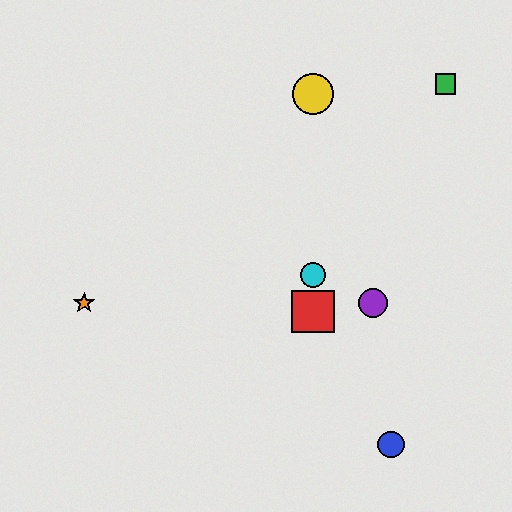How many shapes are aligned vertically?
3 shapes (the red square, the yellow circle, the cyan circle) are aligned vertically.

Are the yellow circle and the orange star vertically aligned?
No, the yellow circle is at x≈313 and the orange star is at x≈84.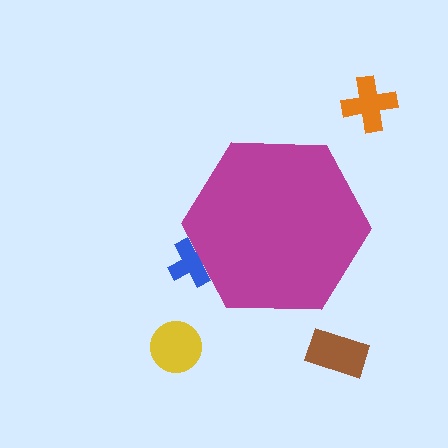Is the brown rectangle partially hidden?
No, the brown rectangle is fully visible.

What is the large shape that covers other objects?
A magenta hexagon.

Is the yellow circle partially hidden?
No, the yellow circle is fully visible.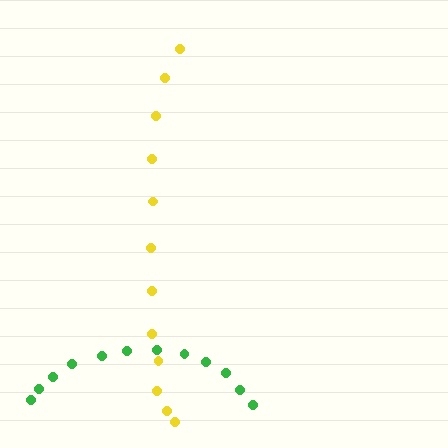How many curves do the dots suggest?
There are 2 distinct paths.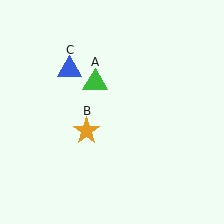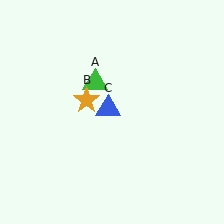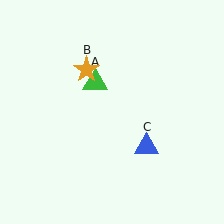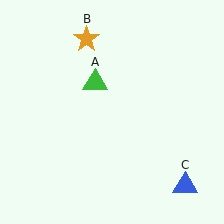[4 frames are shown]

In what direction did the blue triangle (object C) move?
The blue triangle (object C) moved down and to the right.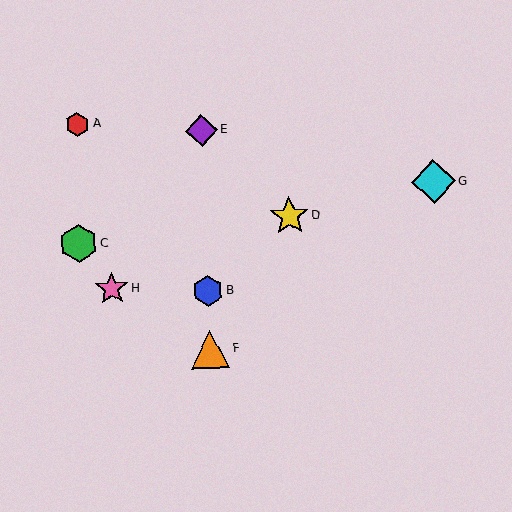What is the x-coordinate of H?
Object H is at x≈112.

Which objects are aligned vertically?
Objects B, E, F are aligned vertically.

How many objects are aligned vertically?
3 objects (B, E, F) are aligned vertically.